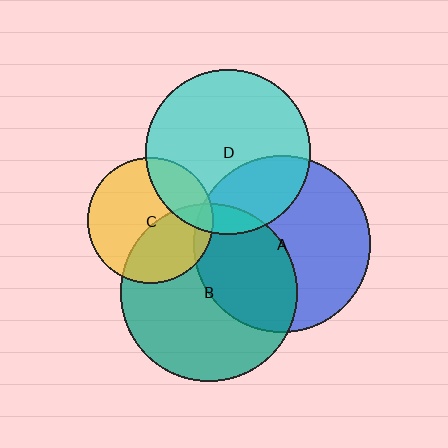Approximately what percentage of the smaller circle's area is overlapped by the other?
Approximately 5%.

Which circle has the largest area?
Circle B (teal).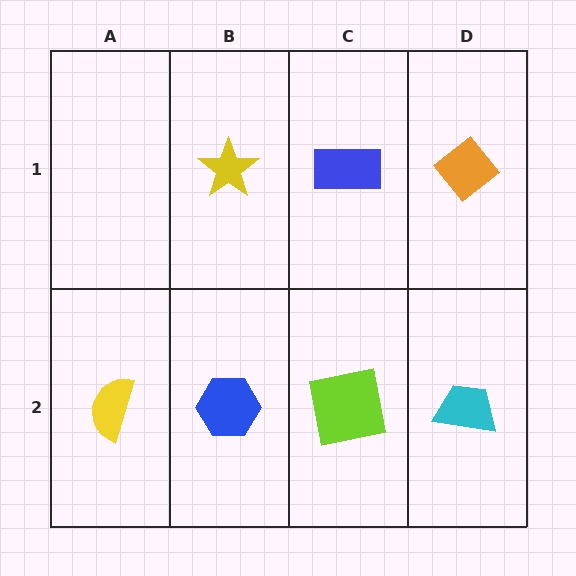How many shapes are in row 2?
4 shapes.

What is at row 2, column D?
A cyan trapezoid.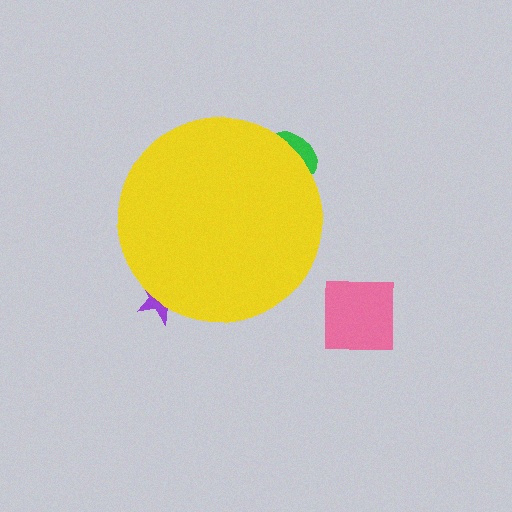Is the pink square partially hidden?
No, the pink square is fully visible.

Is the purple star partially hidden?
Yes, the purple star is partially hidden behind the yellow circle.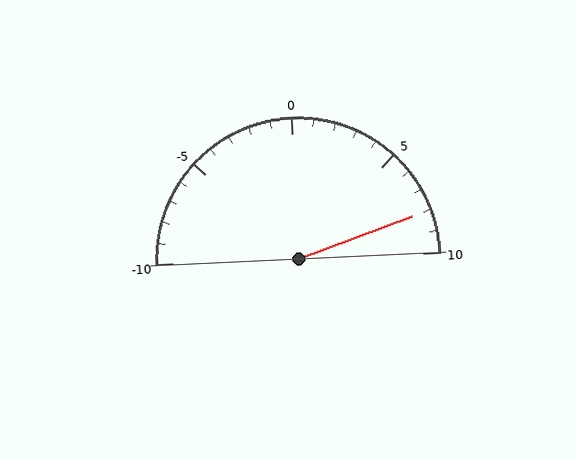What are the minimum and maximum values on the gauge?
The gauge ranges from -10 to 10.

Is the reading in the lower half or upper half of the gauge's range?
The reading is in the upper half of the range (-10 to 10).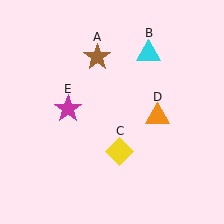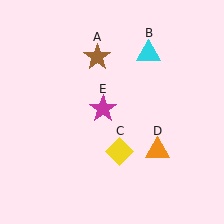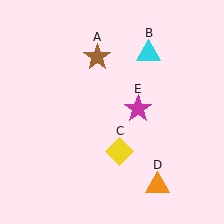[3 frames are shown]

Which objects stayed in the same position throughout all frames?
Brown star (object A) and cyan triangle (object B) and yellow diamond (object C) remained stationary.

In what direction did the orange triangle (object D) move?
The orange triangle (object D) moved down.